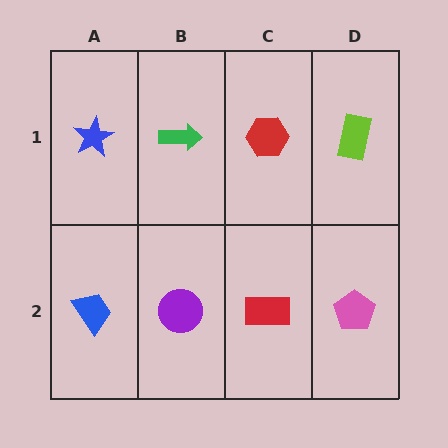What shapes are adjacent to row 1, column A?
A blue trapezoid (row 2, column A), a green arrow (row 1, column B).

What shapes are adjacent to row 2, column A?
A blue star (row 1, column A), a purple circle (row 2, column B).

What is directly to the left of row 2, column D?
A red rectangle.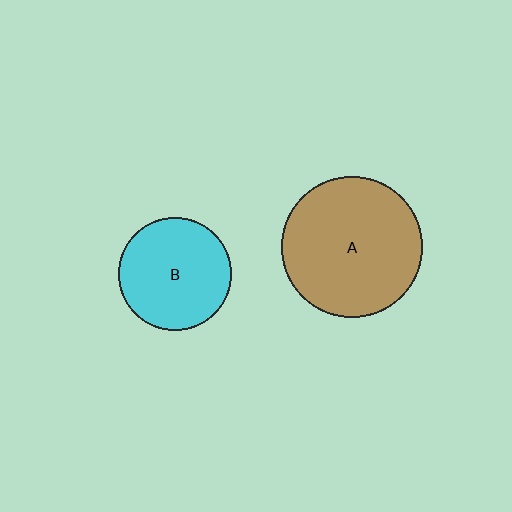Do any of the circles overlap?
No, none of the circles overlap.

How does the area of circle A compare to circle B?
Approximately 1.6 times.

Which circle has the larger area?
Circle A (brown).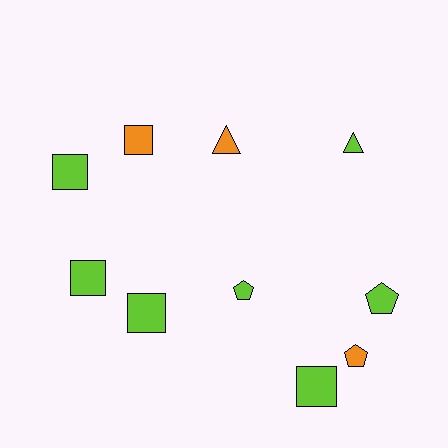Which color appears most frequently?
Lime, with 7 objects.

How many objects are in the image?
There are 10 objects.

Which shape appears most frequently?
Square, with 5 objects.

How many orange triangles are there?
There is 1 orange triangle.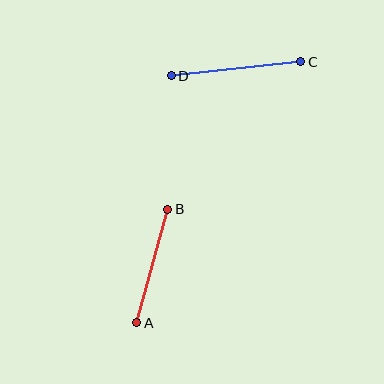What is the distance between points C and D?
The distance is approximately 130 pixels.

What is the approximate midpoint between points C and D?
The midpoint is at approximately (236, 69) pixels.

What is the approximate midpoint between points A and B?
The midpoint is at approximately (152, 266) pixels.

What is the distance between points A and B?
The distance is approximately 118 pixels.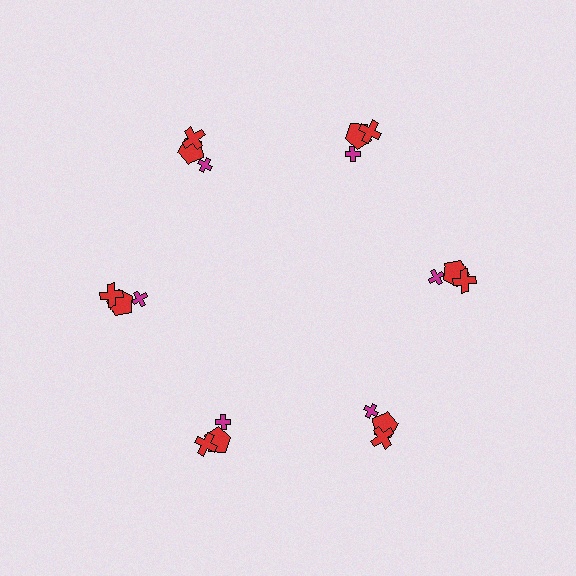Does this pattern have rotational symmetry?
Yes, this pattern has 6-fold rotational symmetry. It looks the same after rotating 60 degrees around the center.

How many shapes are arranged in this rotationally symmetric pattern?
There are 18 shapes, arranged in 6 groups of 3.